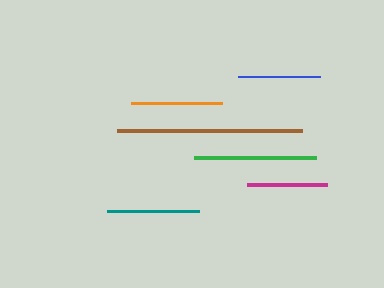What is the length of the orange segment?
The orange segment is approximately 91 pixels long.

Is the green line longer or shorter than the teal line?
The green line is longer than the teal line.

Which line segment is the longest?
The brown line is the longest at approximately 185 pixels.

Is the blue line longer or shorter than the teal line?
The teal line is longer than the blue line.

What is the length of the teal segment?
The teal segment is approximately 93 pixels long.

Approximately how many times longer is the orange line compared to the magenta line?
The orange line is approximately 1.1 times the length of the magenta line.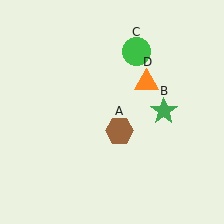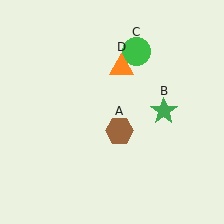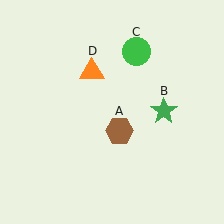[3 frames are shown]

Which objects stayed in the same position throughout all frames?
Brown hexagon (object A) and green star (object B) and green circle (object C) remained stationary.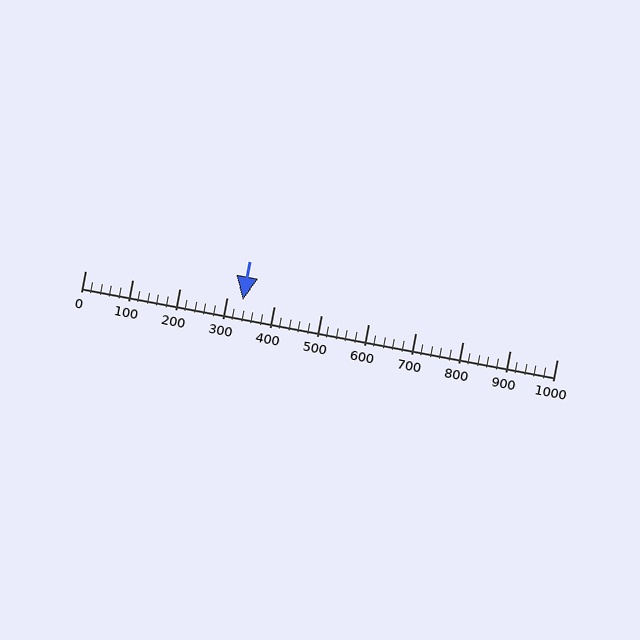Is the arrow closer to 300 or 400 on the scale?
The arrow is closer to 300.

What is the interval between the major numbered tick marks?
The major tick marks are spaced 100 units apart.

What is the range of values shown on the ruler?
The ruler shows values from 0 to 1000.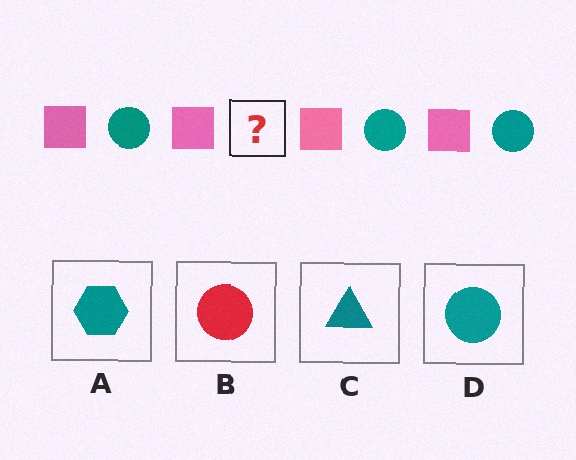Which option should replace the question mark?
Option D.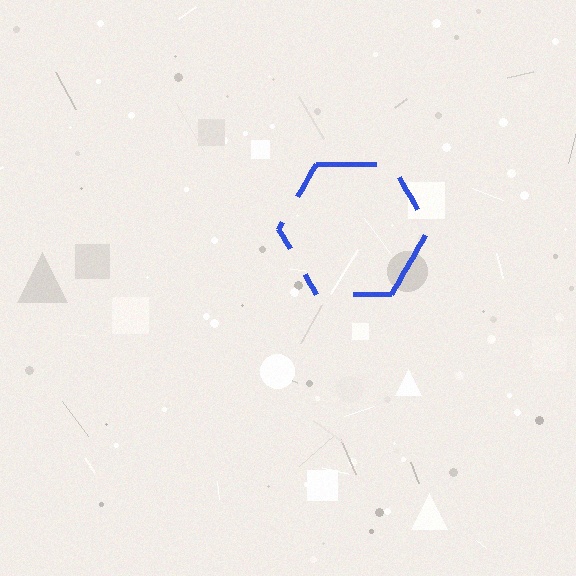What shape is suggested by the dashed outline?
The dashed outline suggests a hexagon.